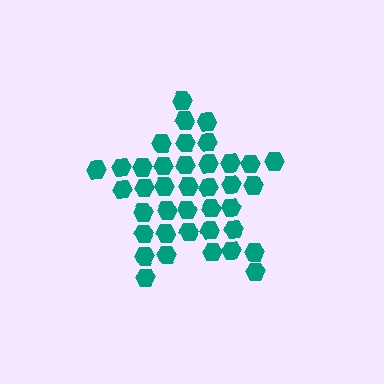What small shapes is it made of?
It is made of small hexagons.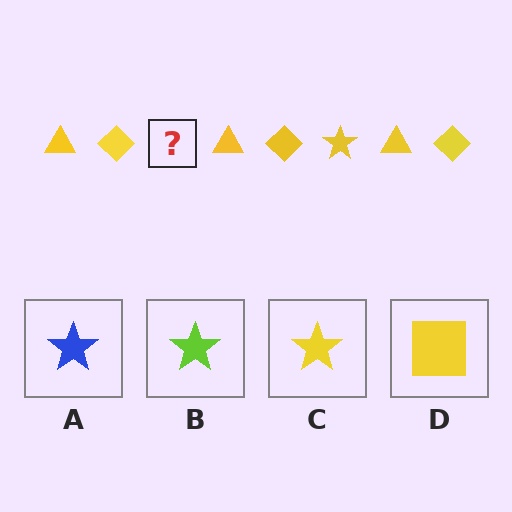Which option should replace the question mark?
Option C.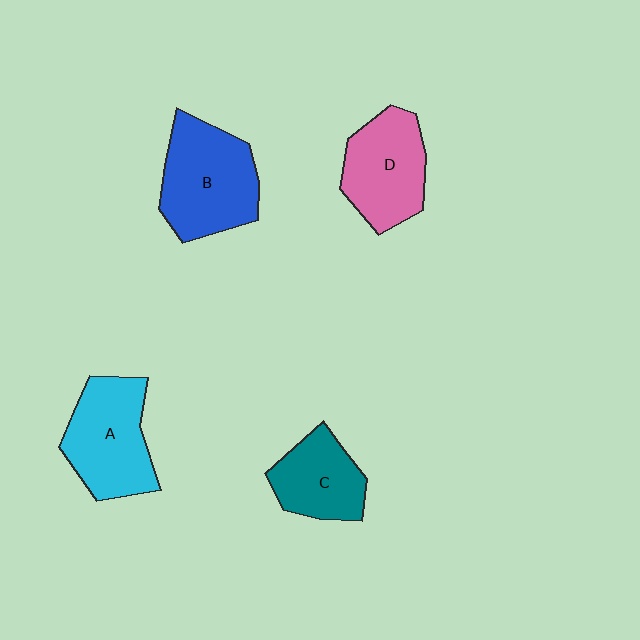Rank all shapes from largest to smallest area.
From largest to smallest: B (blue), A (cyan), D (pink), C (teal).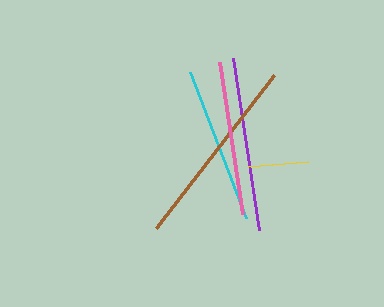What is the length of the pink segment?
The pink segment is approximately 154 pixels long.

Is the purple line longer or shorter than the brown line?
The brown line is longer than the purple line.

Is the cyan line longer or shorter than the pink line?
The cyan line is longer than the pink line.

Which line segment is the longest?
The brown line is the longest at approximately 193 pixels.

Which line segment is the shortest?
The yellow line is the shortest at approximately 61 pixels.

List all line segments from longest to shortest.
From longest to shortest: brown, purple, cyan, pink, yellow.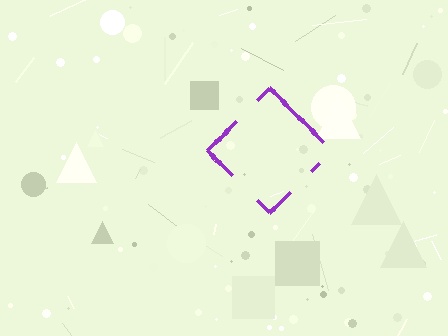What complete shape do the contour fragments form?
The contour fragments form a diamond.